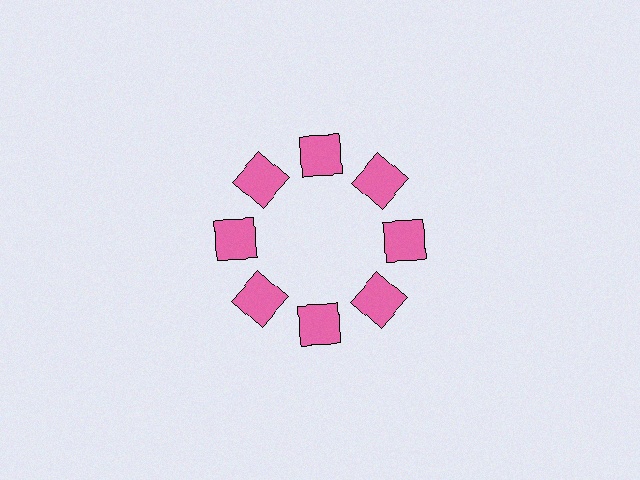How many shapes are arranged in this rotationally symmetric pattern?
There are 8 shapes, arranged in 8 groups of 1.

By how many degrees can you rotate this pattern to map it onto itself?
The pattern maps onto itself every 45 degrees of rotation.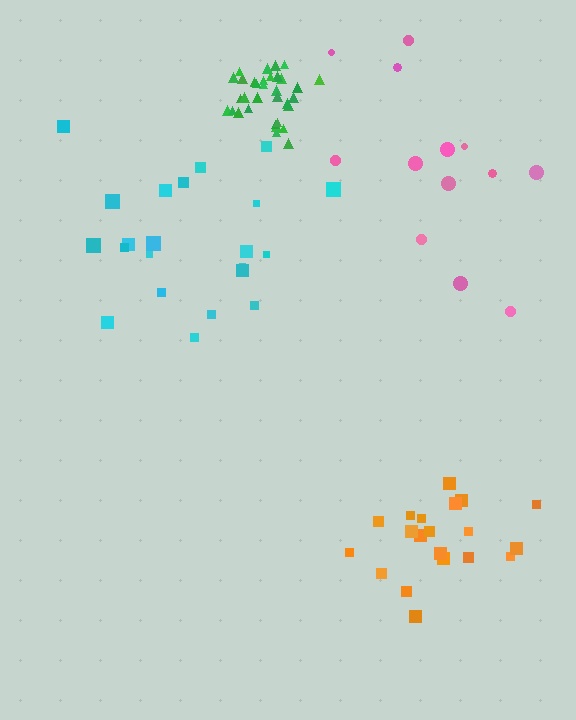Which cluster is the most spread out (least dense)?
Pink.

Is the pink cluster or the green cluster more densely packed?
Green.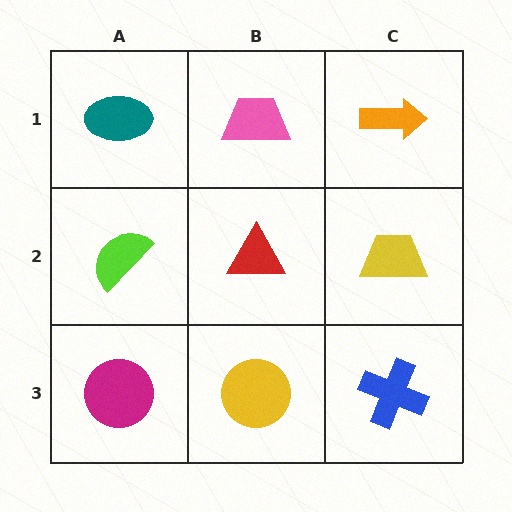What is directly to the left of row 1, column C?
A pink trapezoid.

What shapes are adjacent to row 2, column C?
An orange arrow (row 1, column C), a blue cross (row 3, column C), a red triangle (row 2, column B).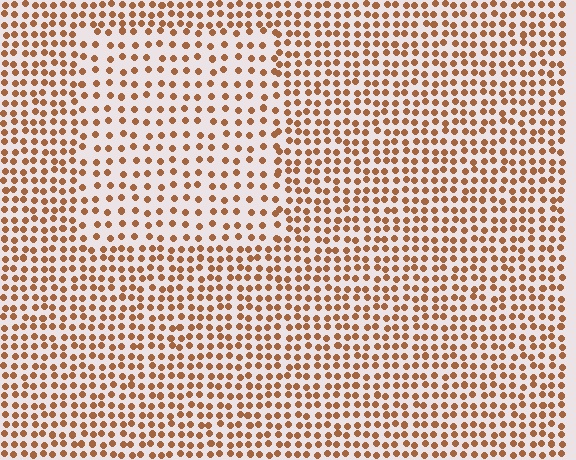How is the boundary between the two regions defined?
The boundary is defined by a change in element density (approximately 1.7x ratio). All elements are the same color, size, and shape.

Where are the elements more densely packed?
The elements are more densely packed outside the rectangle boundary.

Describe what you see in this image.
The image contains small brown elements arranged at two different densities. A rectangle-shaped region is visible where the elements are less densely packed than the surrounding area.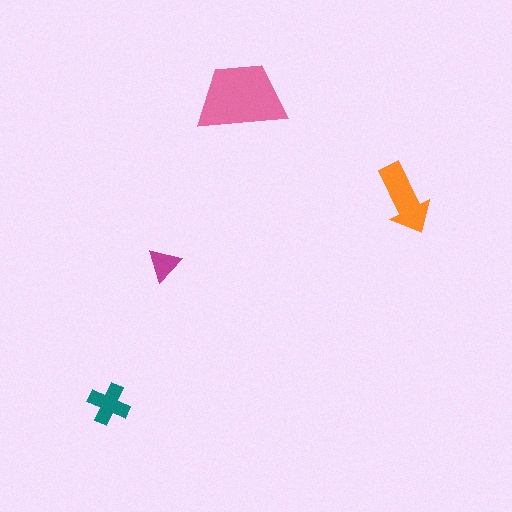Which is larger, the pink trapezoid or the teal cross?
The pink trapezoid.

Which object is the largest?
The pink trapezoid.